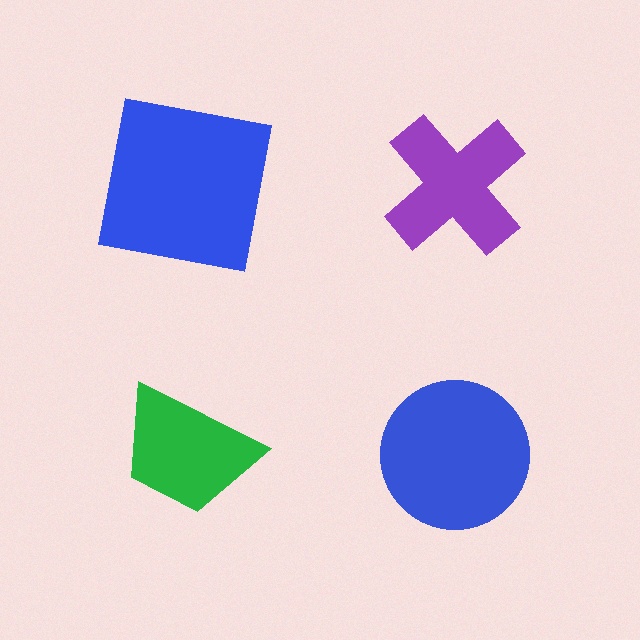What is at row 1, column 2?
A purple cross.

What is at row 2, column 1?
A green trapezoid.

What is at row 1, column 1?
A blue square.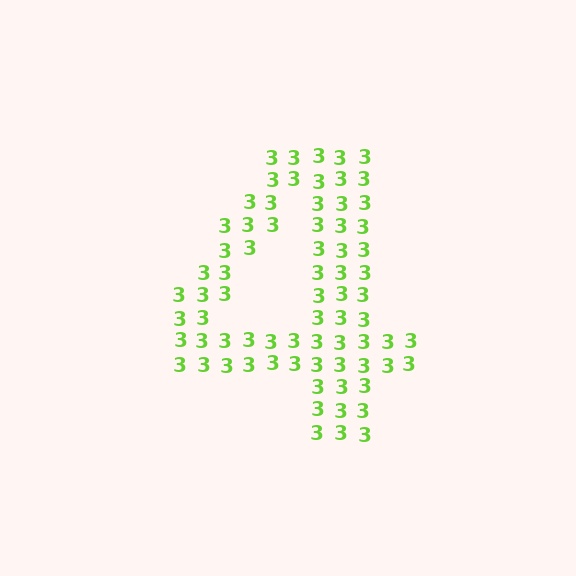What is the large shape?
The large shape is the digit 4.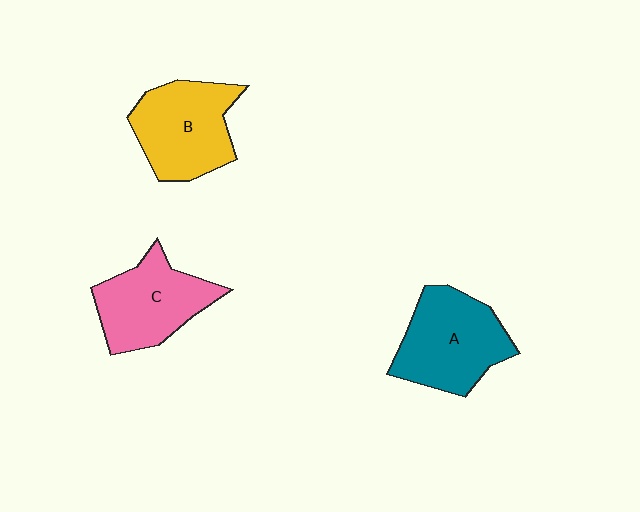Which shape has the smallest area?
Shape C (pink).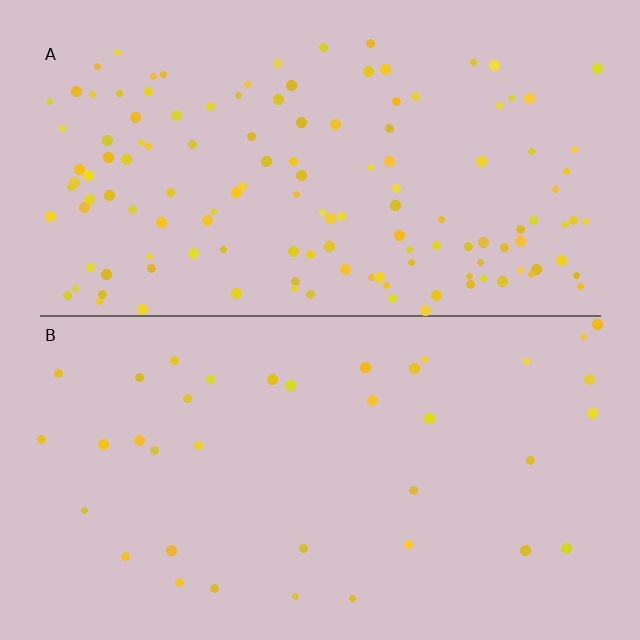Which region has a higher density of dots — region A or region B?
A (the top).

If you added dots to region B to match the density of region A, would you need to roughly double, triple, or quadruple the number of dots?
Approximately quadruple.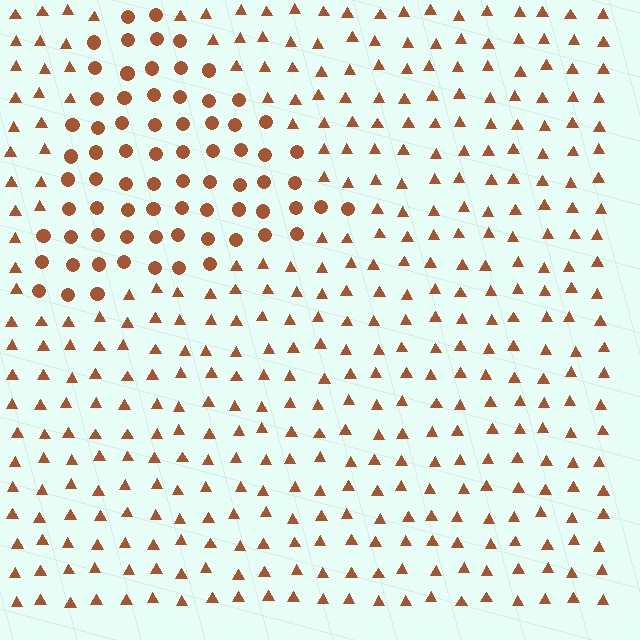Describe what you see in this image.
The image is filled with small brown elements arranged in a uniform grid. A triangle-shaped region contains circles, while the surrounding area contains triangles. The boundary is defined purely by the change in element shape.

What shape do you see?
I see a triangle.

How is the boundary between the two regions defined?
The boundary is defined by a change in element shape: circles inside vs. triangles outside. All elements share the same color and spacing.